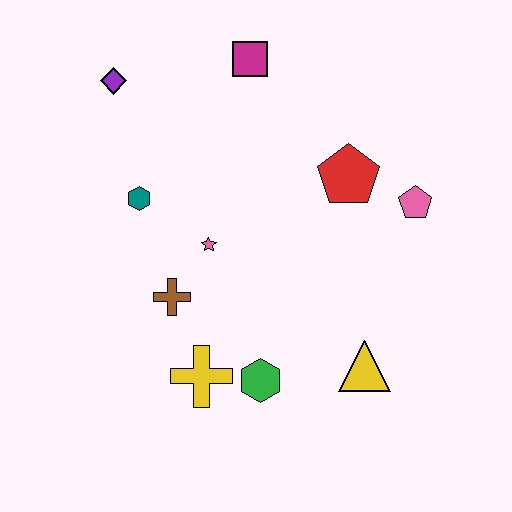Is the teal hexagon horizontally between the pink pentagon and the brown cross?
No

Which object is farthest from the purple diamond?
The yellow triangle is farthest from the purple diamond.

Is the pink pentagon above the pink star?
Yes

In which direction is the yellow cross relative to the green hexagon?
The yellow cross is to the left of the green hexagon.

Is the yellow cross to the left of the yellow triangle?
Yes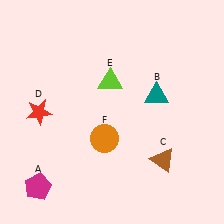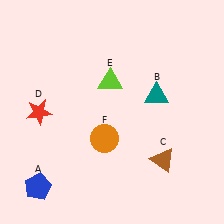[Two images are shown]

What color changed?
The pentagon (A) changed from magenta in Image 1 to blue in Image 2.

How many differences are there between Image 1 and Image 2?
There is 1 difference between the two images.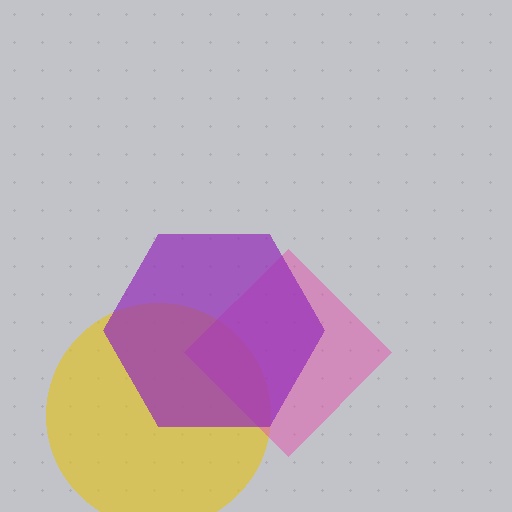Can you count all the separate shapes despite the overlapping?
Yes, there are 3 separate shapes.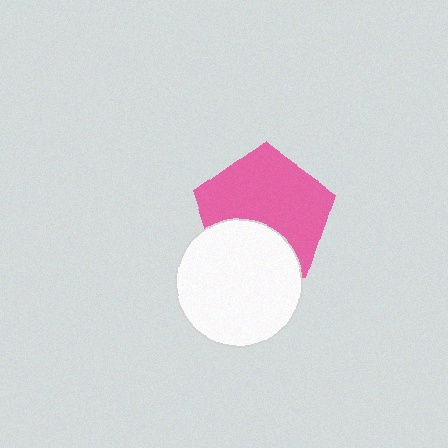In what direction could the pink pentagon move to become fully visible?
The pink pentagon could move up. That would shift it out from behind the white circle entirely.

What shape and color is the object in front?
The object in front is a white circle.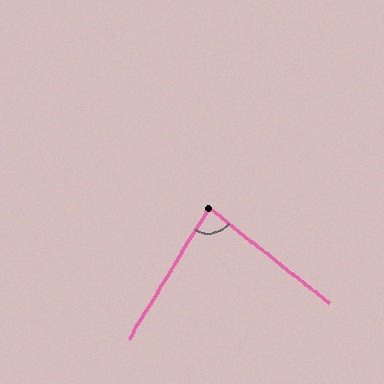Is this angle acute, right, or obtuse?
It is acute.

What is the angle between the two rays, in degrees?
Approximately 83 degrees.